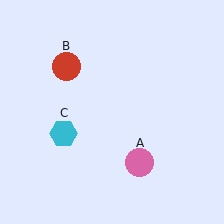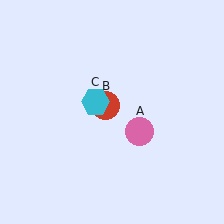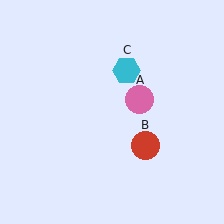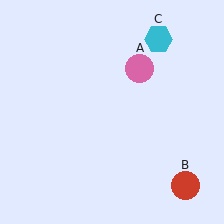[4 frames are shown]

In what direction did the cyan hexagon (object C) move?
The cyan hexagon (object C) moved up and to the right.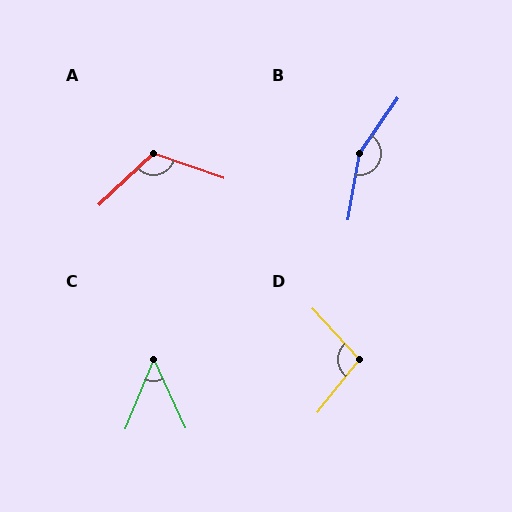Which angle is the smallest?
C, at approximately 48 degrees.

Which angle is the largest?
B, at approximately 156 degrees.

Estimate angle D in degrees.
Approximately 99 degrees.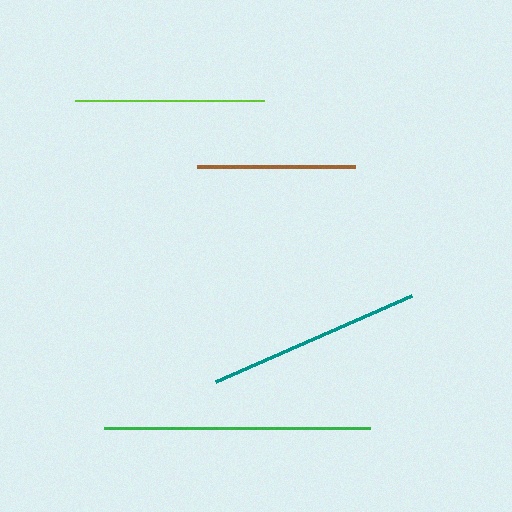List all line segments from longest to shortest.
From longest to shortest: green, teal, lime, brown.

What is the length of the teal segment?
The teal segment is approximately 214 pixels long.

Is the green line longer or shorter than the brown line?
The green line is longer than the brown line.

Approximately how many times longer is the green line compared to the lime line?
The green line is approximately 1.4 times the length of the lime line.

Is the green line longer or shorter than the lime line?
The green line is longer than the lime line.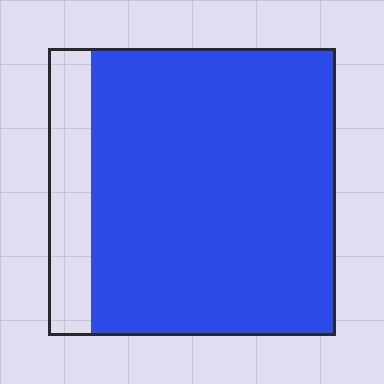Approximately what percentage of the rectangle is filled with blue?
Approximately 85%.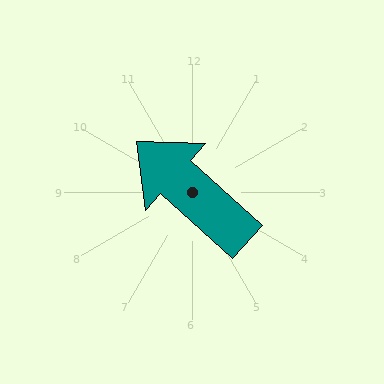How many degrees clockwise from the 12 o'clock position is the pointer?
Approximately 312 degrees.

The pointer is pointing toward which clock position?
Roughly 10 o'clock.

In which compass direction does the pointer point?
Northwest.